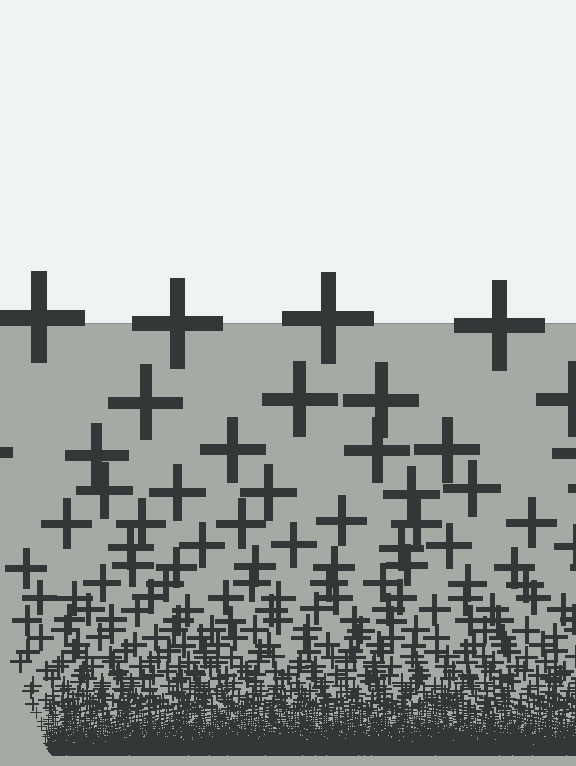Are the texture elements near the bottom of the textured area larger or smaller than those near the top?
Smaller. The gradient is inverted — elements near the bottom are smaller and denser.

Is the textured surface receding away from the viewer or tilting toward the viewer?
The surface appears to tilt toward the viewer. Texture elements get larger and sparser toward the top.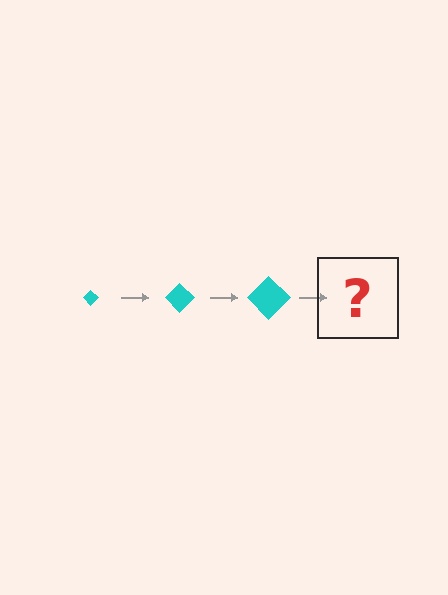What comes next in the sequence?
The next element should be a cyan diamond, larger than the previous one.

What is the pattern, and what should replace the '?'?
The pattern is that the diamond gets progressively larger each step. The '?' should be a cyan diamond, larger than the previous one.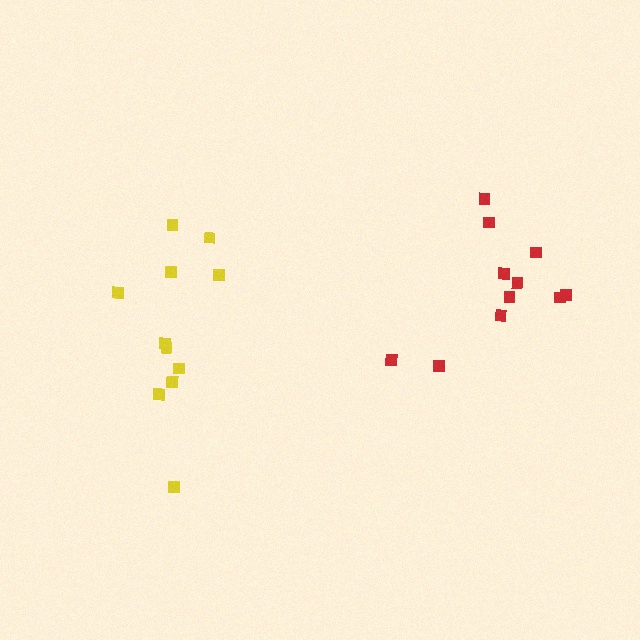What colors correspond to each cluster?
The clusters are colored: red, yellow.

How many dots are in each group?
Group 1: 11 dots, Group 2: 11 dots (22 total).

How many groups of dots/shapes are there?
There are 2 groups.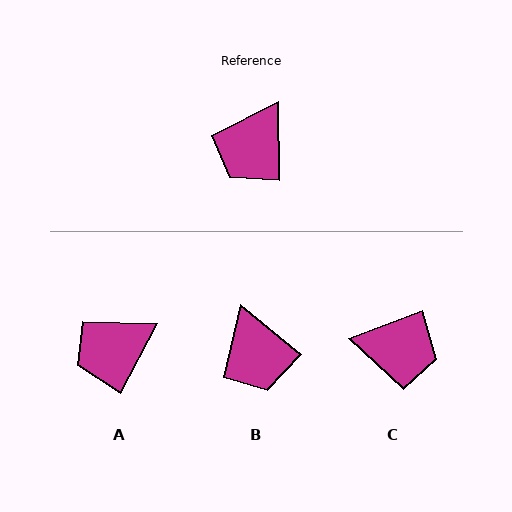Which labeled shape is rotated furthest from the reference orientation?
C, about 110 degrees away.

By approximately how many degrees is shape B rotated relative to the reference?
Approximately 50 degrees counter-clockwise.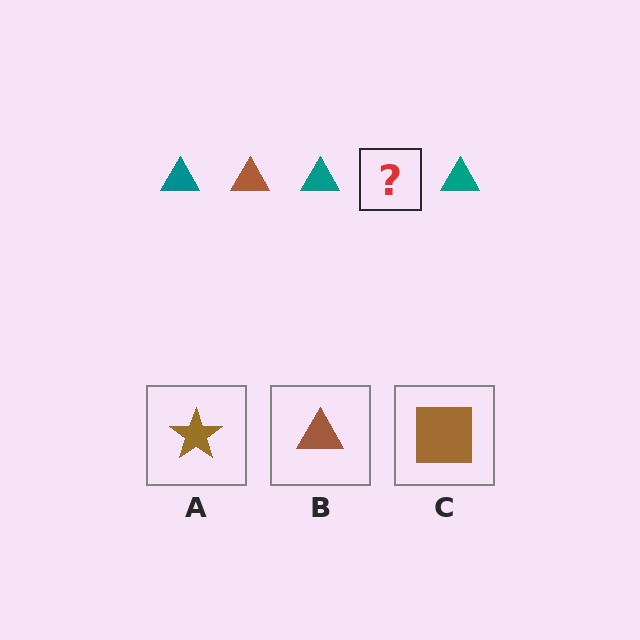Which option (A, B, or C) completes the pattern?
B.